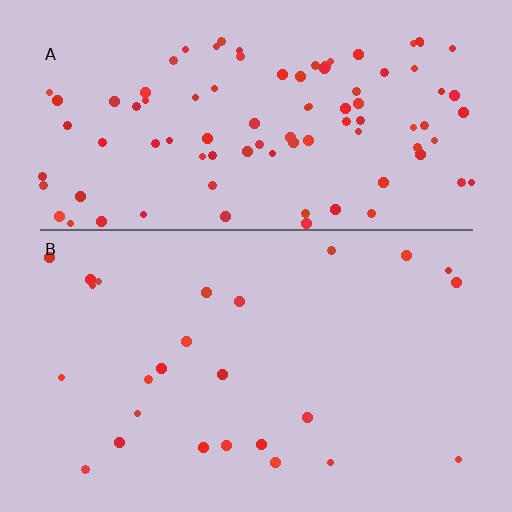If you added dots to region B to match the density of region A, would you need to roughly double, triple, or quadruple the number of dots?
Approximately quadruple.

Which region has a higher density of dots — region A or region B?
A (the top).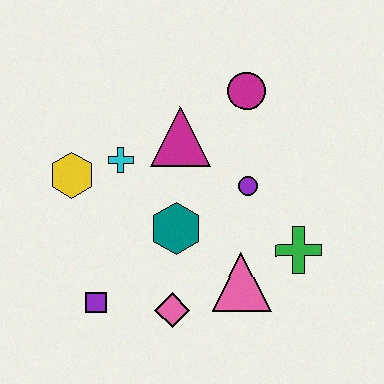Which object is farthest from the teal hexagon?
The magenta circle is farthest from the teal hexagon.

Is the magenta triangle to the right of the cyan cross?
Yes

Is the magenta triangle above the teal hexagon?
Yes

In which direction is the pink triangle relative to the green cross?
The pink triangle is to the left of the green cross.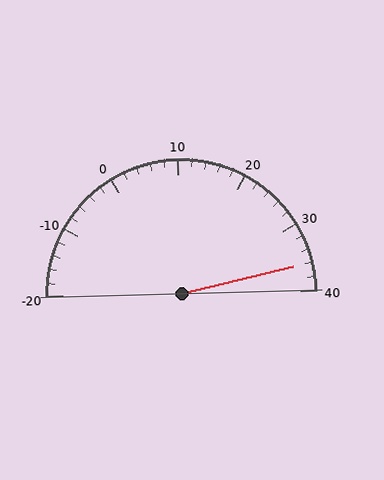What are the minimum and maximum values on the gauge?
The gauge ranges from -20 to 40.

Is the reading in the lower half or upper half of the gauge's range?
The reading is in the upper half of the range (-20 to 40).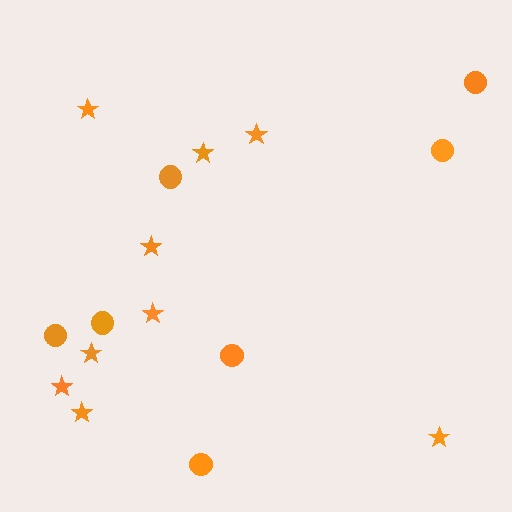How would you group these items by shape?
There are 2 groups: one group of stars (9) and one group of circles (7).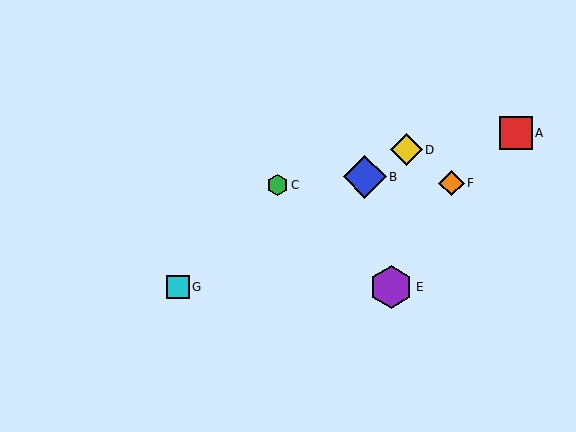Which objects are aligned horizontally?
Objects E, G are aligned horizontally.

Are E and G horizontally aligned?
Yes, both are at y≈287.